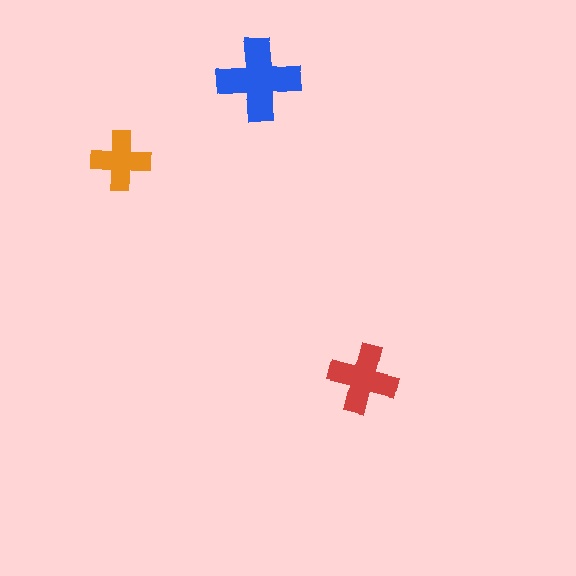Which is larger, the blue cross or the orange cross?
The blue one.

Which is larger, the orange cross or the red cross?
The red one.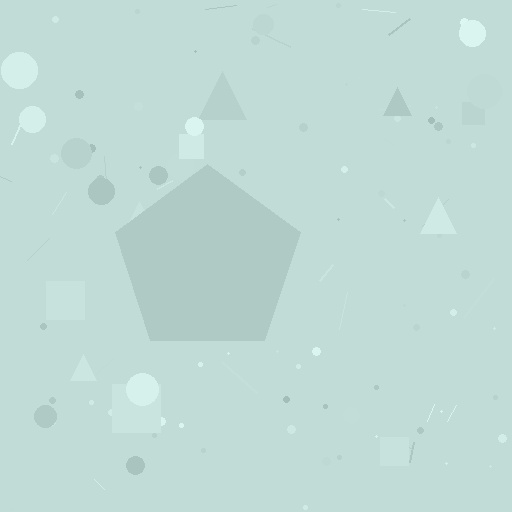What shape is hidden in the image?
A pentagon is hidden in the image.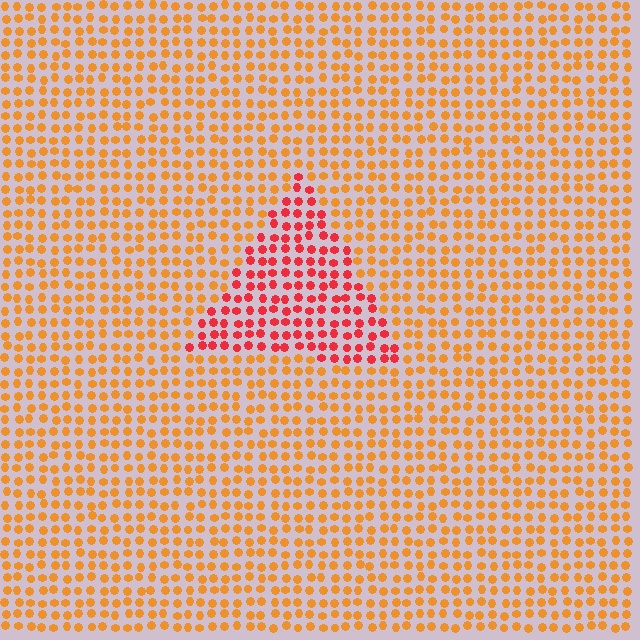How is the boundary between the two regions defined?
The boundary is defined purely by a slight shift in hue (about 37 degrees). Spacing, size, and orientation are identical on both sides.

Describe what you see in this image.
The image is filled with small orange elements in a uniform arrangement. A triangle-shaped region is visible where the elements are tinted to a slightly different hue, forming a subtle color boundary.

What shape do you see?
I see a triangle.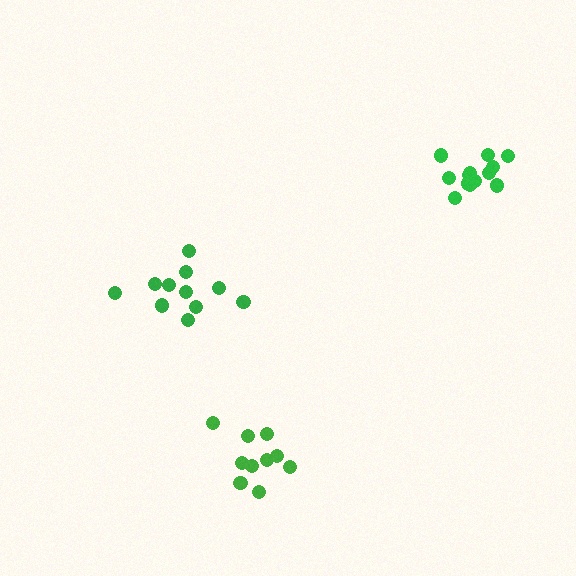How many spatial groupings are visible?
There are 3 spatial groupings.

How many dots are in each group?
Group 1: 10 dots, Group 2: 14 dots, Group 3: 11 dots (35 total).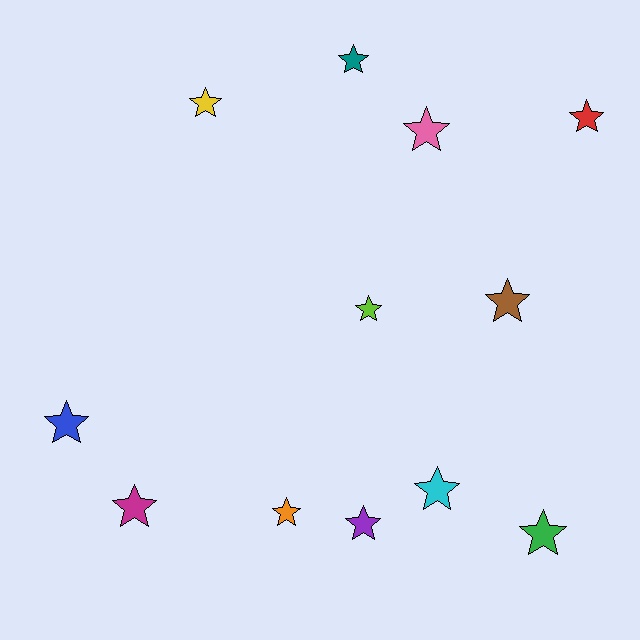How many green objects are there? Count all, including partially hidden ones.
There is 1 green object.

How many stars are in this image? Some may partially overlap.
There are 12 stars.